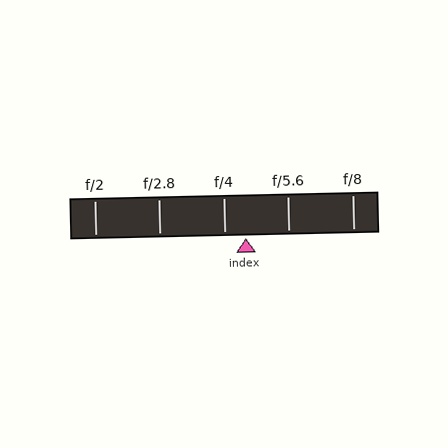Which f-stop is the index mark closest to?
The index mark is closest to f/4.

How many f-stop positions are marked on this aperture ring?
There are 5 f-stop positions marked.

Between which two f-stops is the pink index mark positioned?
The index mark is between f/4 and f/5.6.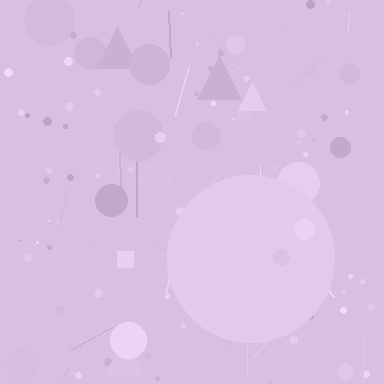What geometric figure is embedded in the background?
A circle is embedded in the background.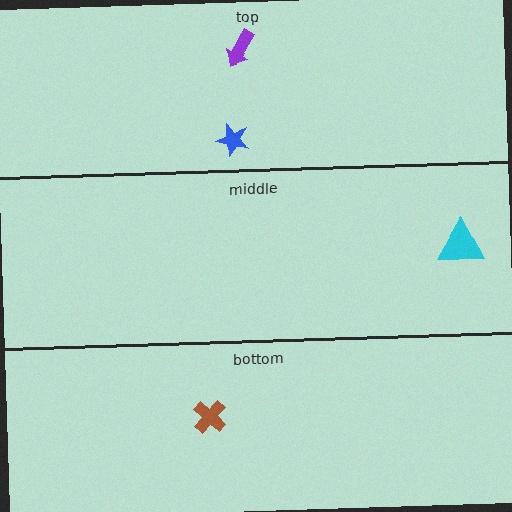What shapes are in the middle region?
The cyan triangle.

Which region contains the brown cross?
The bottom region.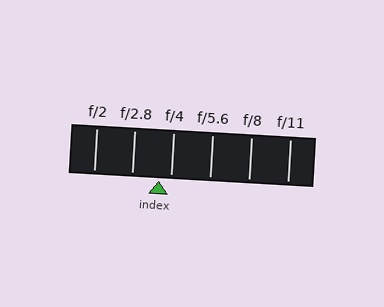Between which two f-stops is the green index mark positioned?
The index mark is between f/2.8 and f/4.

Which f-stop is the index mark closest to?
The index mark is closest to f/4.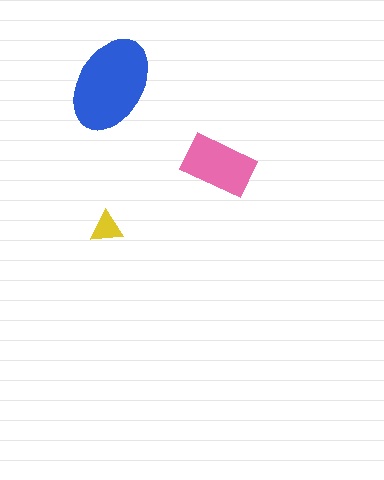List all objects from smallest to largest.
The yellow triangle, the pink rectangle, the blue ellipse.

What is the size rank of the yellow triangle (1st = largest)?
3rd.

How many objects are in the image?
There are 3 objects in the image.